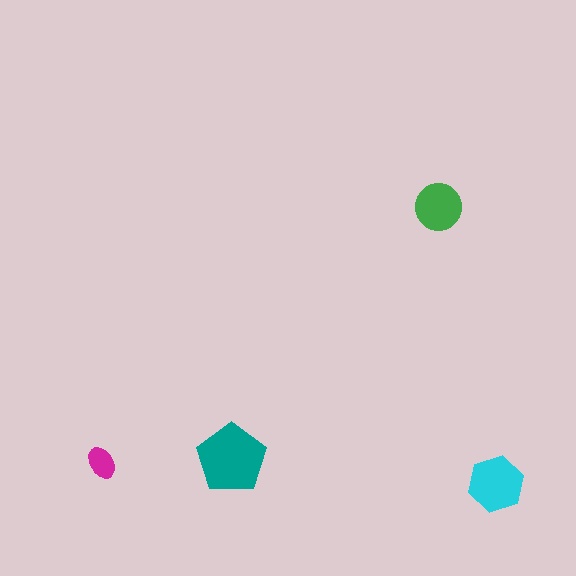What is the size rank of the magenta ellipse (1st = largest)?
4th.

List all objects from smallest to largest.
The magenta ellipse, the green circle, the cyan hexagon, the teal pentagon.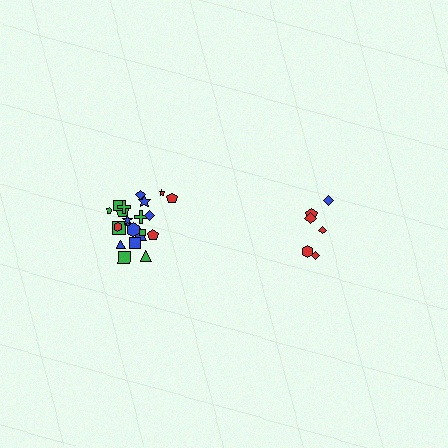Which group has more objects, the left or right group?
The left group.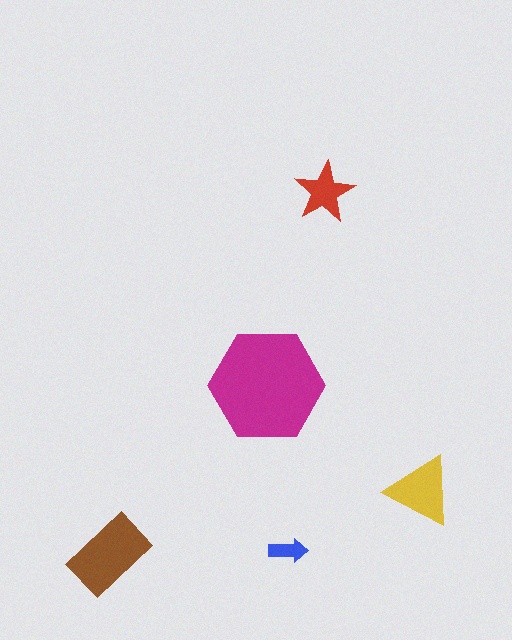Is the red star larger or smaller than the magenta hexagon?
Smaller.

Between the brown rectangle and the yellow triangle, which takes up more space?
The brown rectangle.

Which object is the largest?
The magenta hexagon.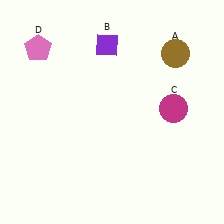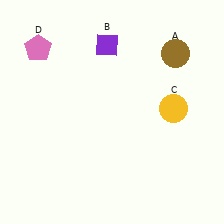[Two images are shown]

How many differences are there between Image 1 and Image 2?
There is 1 difference between the two images.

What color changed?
The circle (C) changed from magenta in Image 1 to yellow in Image 2.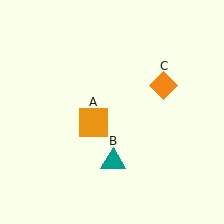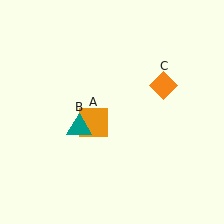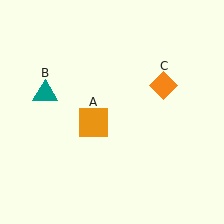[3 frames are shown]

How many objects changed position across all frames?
1 object changed position: teal triangle (object B).